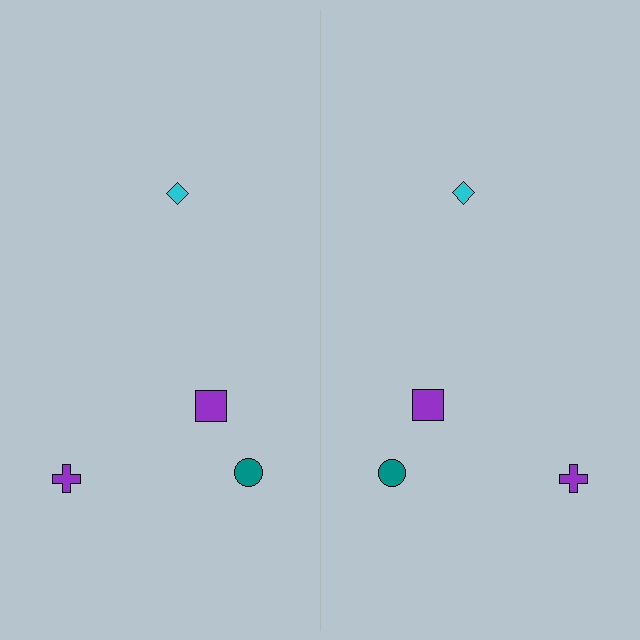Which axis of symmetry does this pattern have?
The pattern has a vertical axis of symmetry running through the center of the image.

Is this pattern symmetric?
Yes, this pattern has bilateral (reflection) symmetry.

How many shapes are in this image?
There are 8 shapes in this image.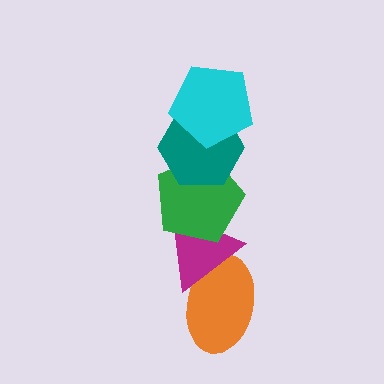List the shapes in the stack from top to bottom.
From top to bottom: the cyan pentagon, the teal hexagon, the green pentagon, the magenta triangle, the orange ellipse.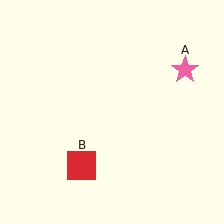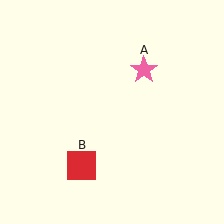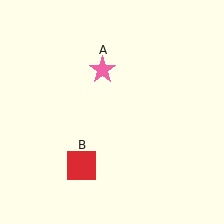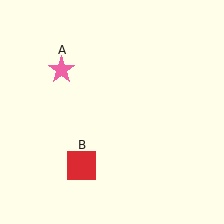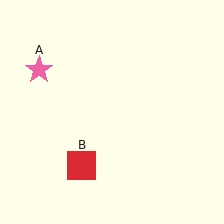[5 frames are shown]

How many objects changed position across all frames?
1 object changed position: pink star (object A).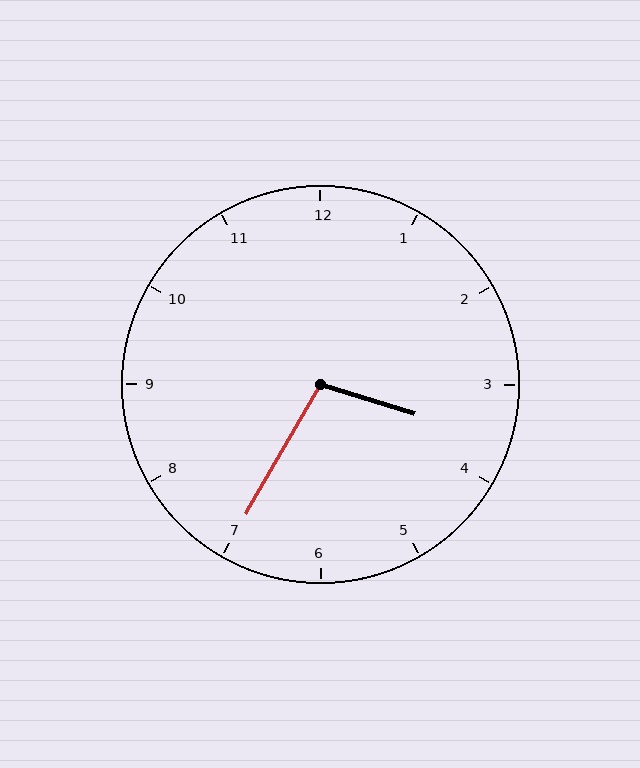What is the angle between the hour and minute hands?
Approximately 102 degrees.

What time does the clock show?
3:35.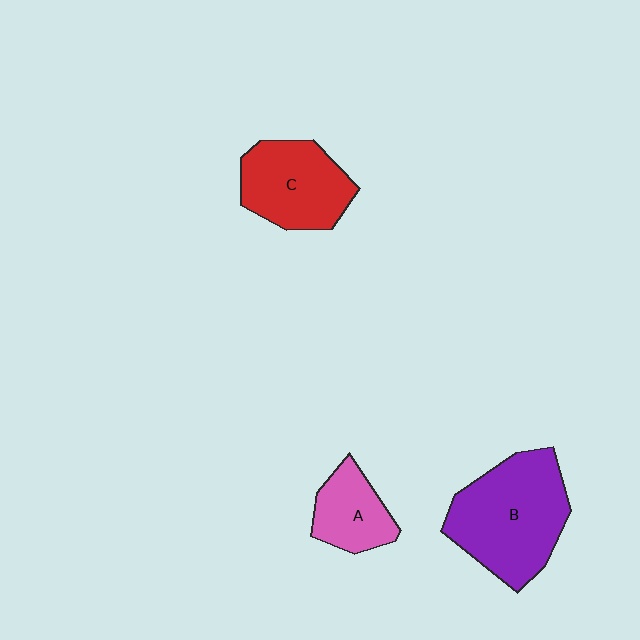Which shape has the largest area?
Shape B (purple).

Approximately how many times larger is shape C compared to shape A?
Approximately 1.5 times.